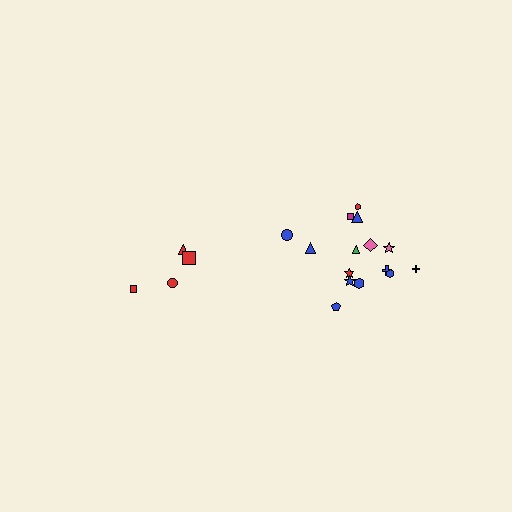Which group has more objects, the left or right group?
The right group.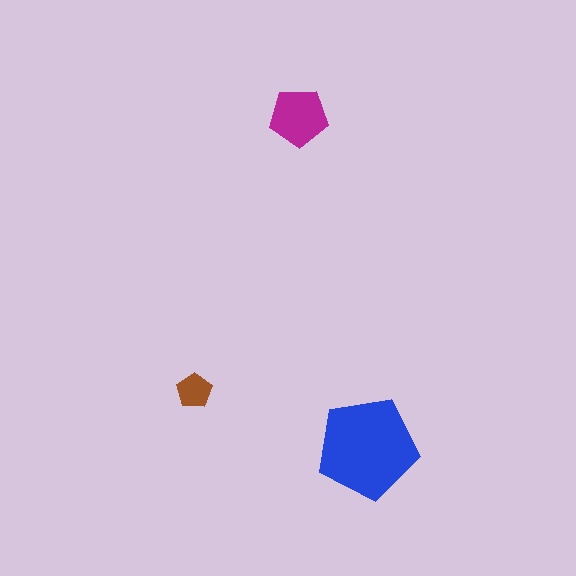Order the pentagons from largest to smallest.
the blue one, the magenta one, the brown one.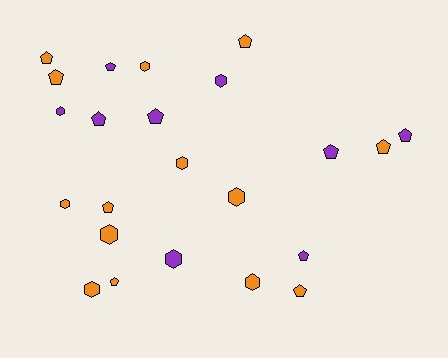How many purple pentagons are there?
There are 6 purple pentagons.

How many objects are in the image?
There are 23 objects.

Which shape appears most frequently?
Pentagon, with 13 objects.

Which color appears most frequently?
Orange, with 14 objects.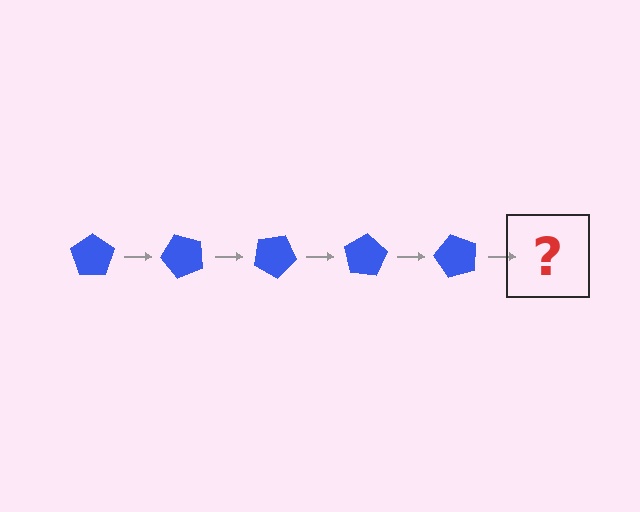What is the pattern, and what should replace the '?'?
The pattern is that the pentagon rotates 50 degrees each step. The '?' should be a blue pentagon rotated 250 degrees.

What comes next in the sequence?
The next element should be a blue pentagon rotated 250 degrees.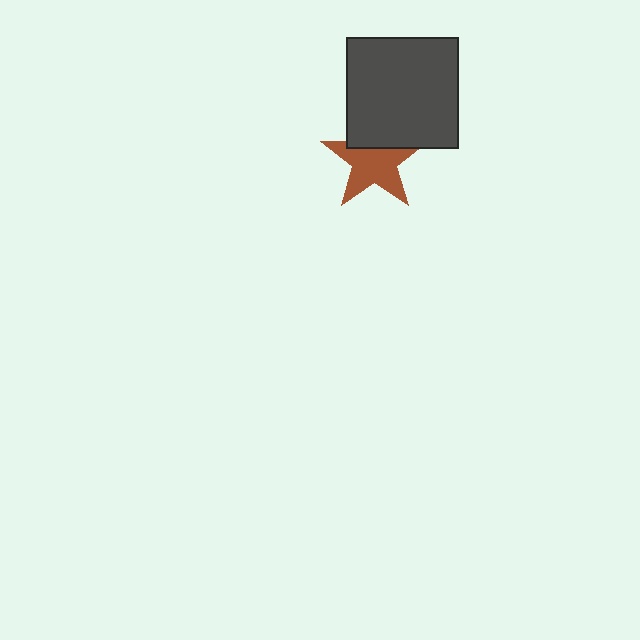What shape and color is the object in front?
The object in front is a dark gray square.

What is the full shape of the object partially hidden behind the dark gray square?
The partially hidden object is a brown star.